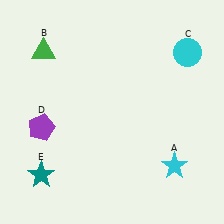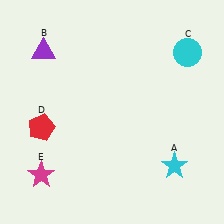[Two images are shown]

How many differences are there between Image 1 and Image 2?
There are 3 differences between the two images.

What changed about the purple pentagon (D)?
In Image 1, D is purple. In Image 2, it changed to red.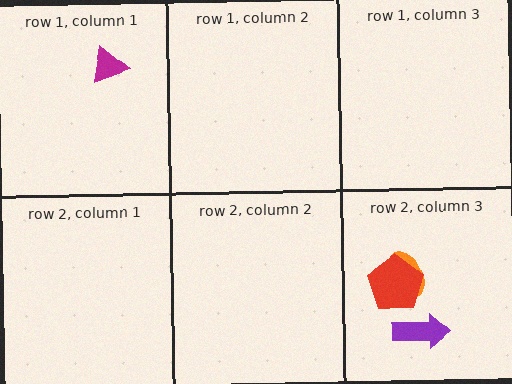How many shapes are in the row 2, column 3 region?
3.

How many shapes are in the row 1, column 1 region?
1.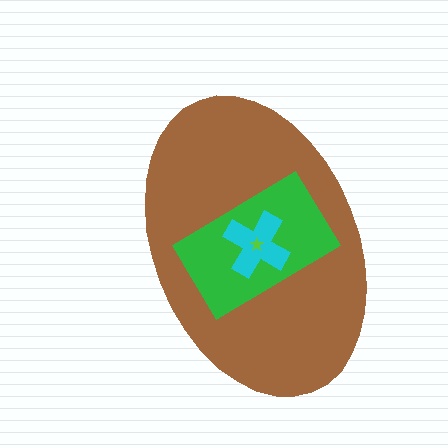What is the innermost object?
The lime star.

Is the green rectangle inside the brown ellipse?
Yes.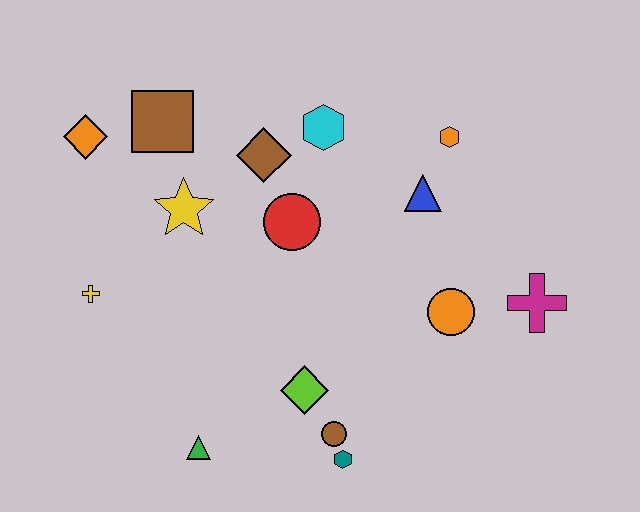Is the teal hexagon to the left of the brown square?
No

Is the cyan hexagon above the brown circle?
Yes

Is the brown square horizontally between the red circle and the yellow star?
No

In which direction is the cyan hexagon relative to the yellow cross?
The cyan hexagon is to the right of the yellow cross.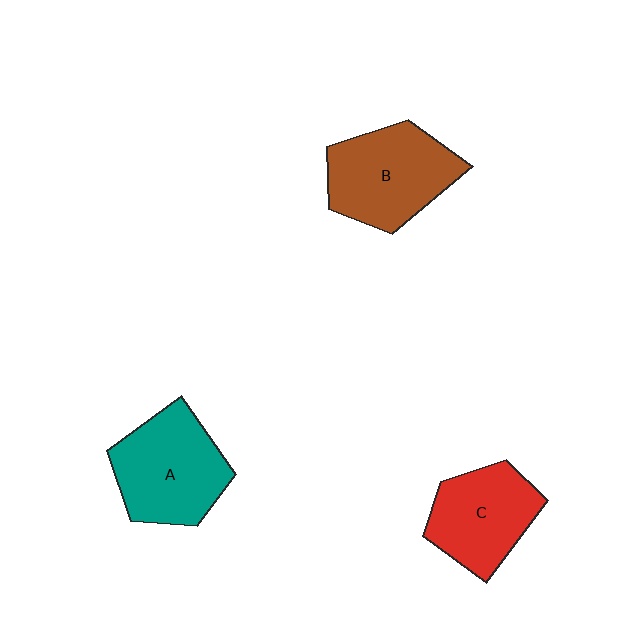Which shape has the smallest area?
Shape C (red).